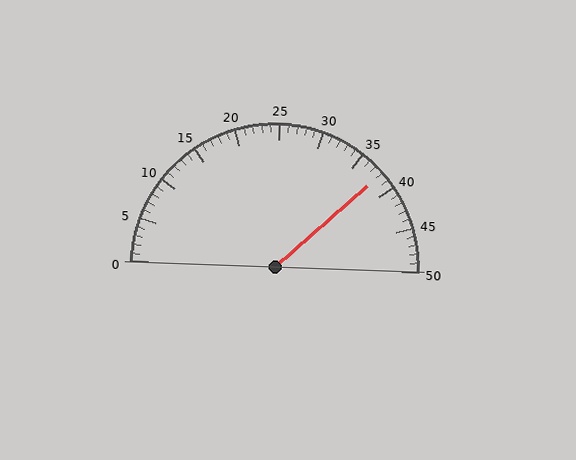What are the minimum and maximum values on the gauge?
The gauge ranges from 0 to 50.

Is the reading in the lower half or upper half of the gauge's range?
The reading is in the upper half of the range (0 to 50).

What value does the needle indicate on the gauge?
The needle indicates approximately 38.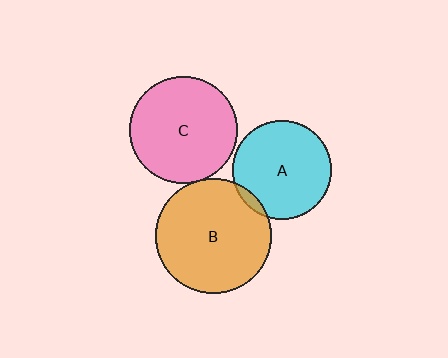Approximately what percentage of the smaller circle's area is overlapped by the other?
Approximately 5%.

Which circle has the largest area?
Circle B (orange).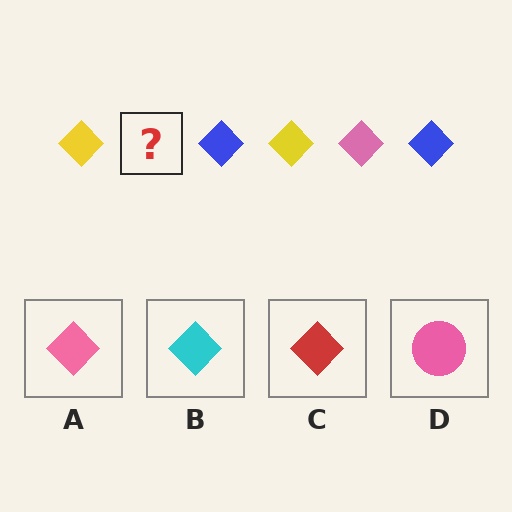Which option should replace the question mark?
Option A.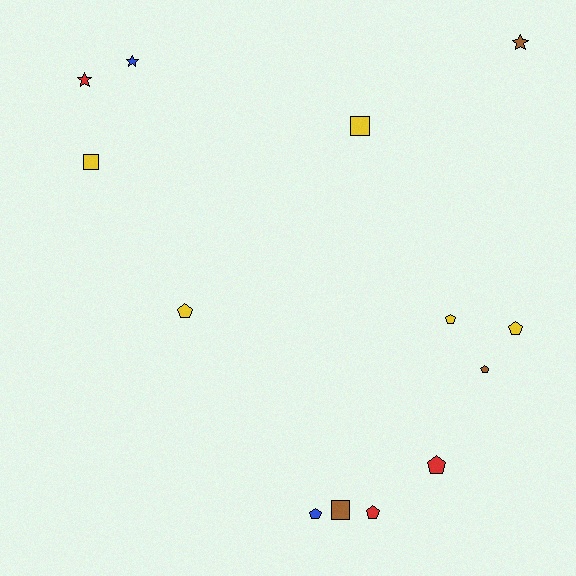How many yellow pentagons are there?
There are 3 yellow pentagons.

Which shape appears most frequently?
Pentagon, with 7 objects.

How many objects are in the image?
There are 13 objects.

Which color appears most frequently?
Yellow, with 5 objects.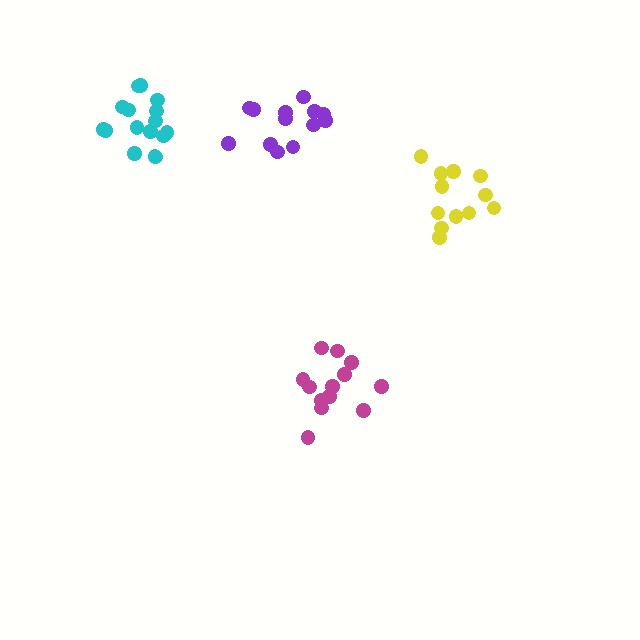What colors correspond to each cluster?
The clusters are colored: yellow, magenta, purple, cyan.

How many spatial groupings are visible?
There are 4 spatial groupings.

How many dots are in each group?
Group 1: 12 dots, Group 2: 13 dots, Group 3: 13 dots, Group 4: 16 dots (54 total).